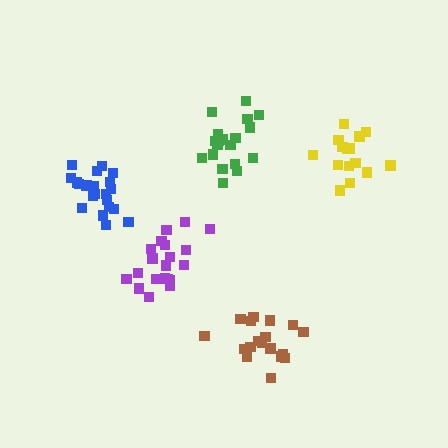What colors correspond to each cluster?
The clusters are colored: yellow, brown, green, purple, blue.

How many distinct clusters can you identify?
There are 5 distinct clusters.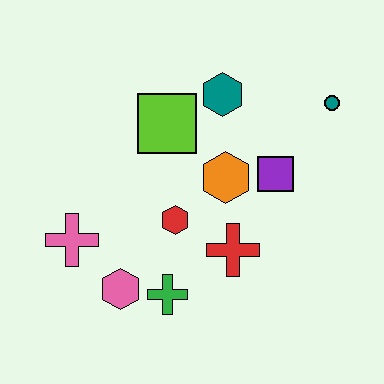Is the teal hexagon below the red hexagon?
No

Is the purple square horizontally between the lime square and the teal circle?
Yes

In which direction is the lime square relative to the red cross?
The lime square is above the red cross.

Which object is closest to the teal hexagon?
The lime square is closest to the teal hexagon.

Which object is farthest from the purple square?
The pink cross is farthest from the purple square.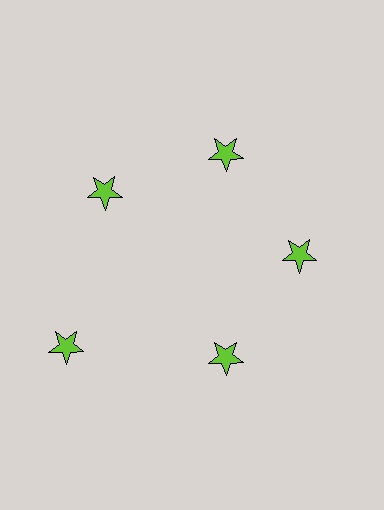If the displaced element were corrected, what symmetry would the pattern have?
It would have 5-fold rotational symmetry — the pattern would map onto itself every 72 degrees.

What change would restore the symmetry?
The symmetry would be restored by moving it inward, back onto the ring so that all 5 stars sit at equal angles and equal distance from the center.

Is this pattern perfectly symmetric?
No. The 5 lime stars are arranged in a ring, but one element near the 8 o'clock position is pushed outward from the center, breaking the 5-fold rotational symmetry.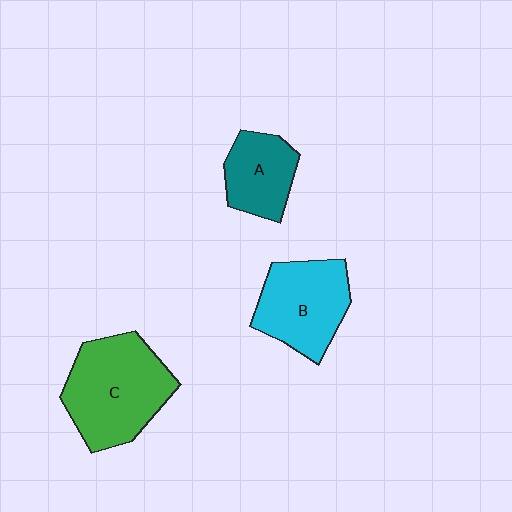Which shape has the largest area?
Shape C (green).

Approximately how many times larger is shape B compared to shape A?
Approximately 1.4 times.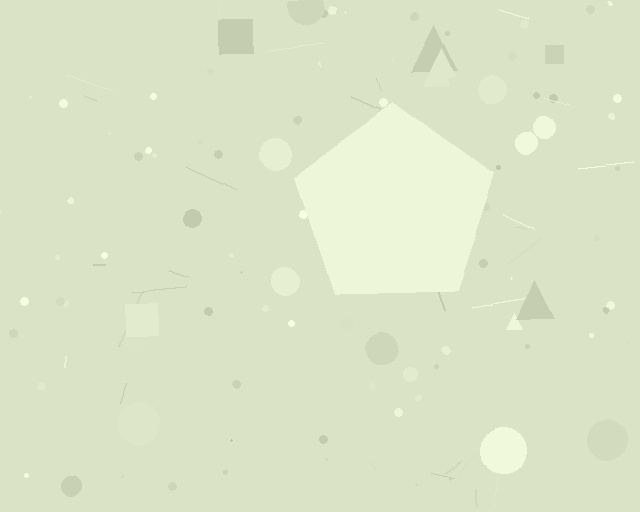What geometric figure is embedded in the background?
A pentagon is embedded in the background.